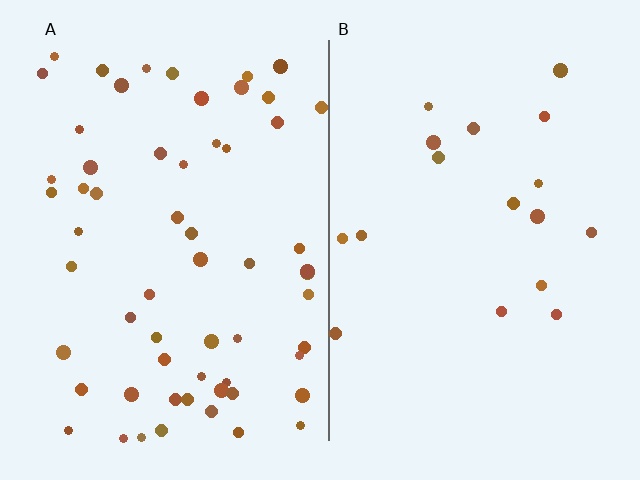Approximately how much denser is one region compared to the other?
Approximately 3.5× — region A over region B.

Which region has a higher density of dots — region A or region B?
A (the left).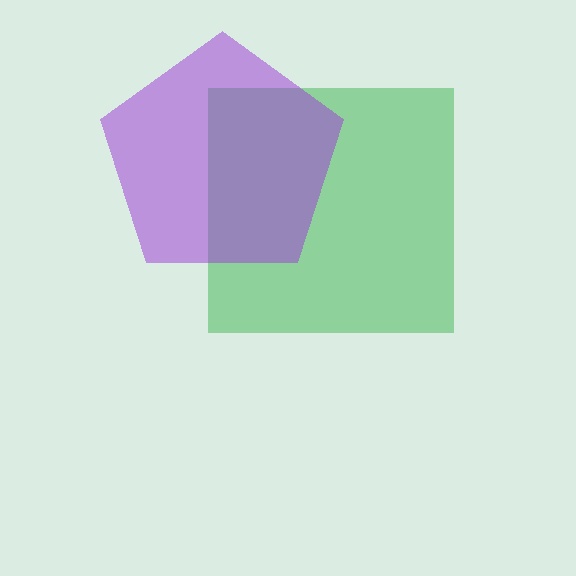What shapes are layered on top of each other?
The layered shapes are: a green square, a purple pentagon.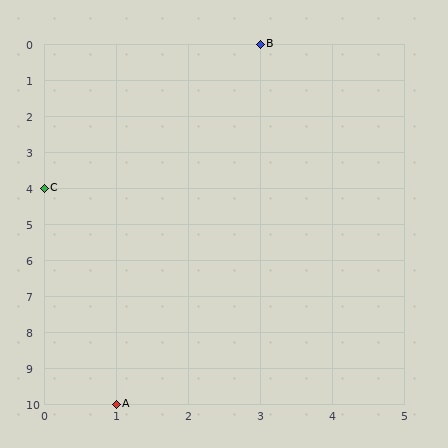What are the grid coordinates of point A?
Point A is at grid coordinates (1, 10).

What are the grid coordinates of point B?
Point B is at grid coordinates (3, 0).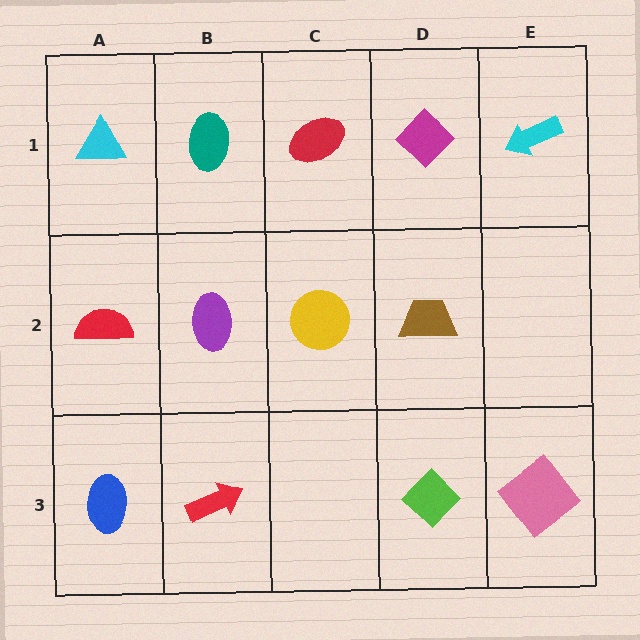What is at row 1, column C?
A red ellipse.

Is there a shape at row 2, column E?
No, that cell is empty.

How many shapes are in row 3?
4 shapes.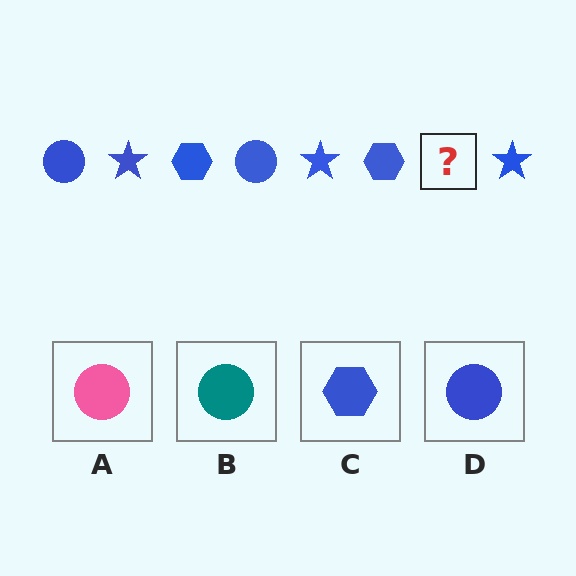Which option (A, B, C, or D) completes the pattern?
D.